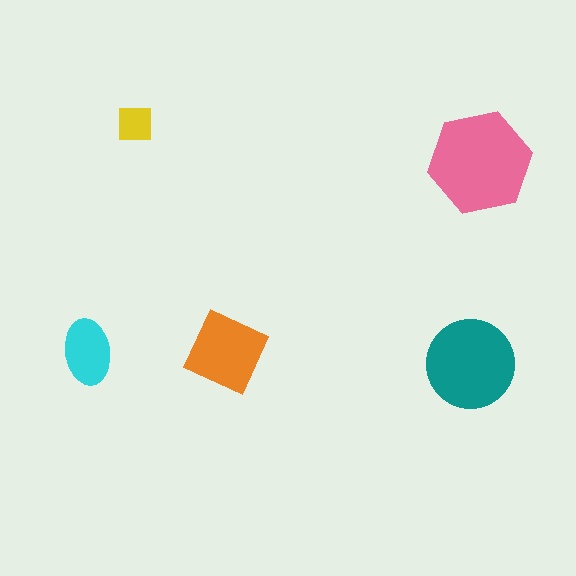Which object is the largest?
The pink hexagon.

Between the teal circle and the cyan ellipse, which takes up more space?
The teal circle.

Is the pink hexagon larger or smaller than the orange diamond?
Larger.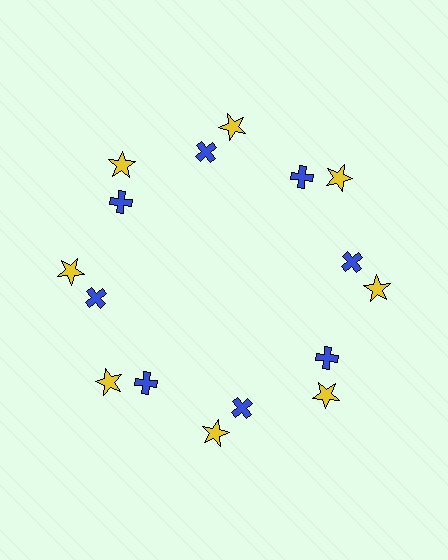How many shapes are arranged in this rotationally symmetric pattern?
There are 16 shapes, arranged in 8 groups of 2.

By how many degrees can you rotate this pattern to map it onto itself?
The pattern maps onto itself every 45 degrees of rotation.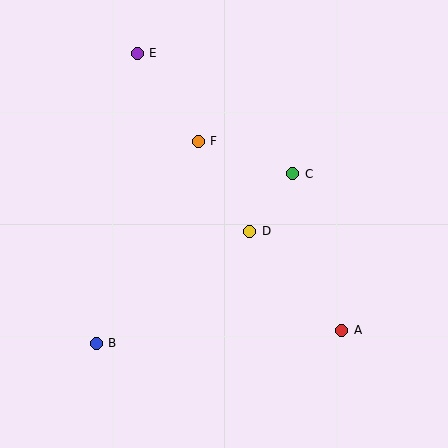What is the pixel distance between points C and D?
The distance between C and D is 72 pixels.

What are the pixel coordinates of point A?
Point A is at (342, 330).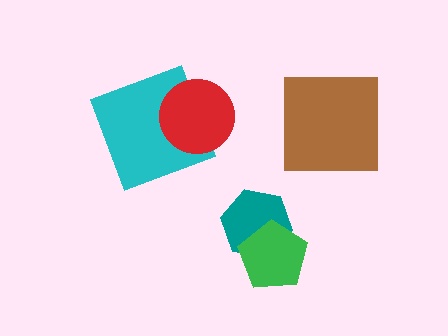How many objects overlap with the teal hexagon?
1 object overlaps with the teal hexagon.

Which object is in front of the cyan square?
The red circle is in front of the cyan square.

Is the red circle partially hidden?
No, no other shape covers it.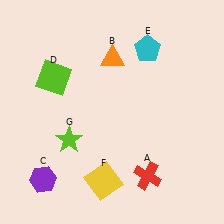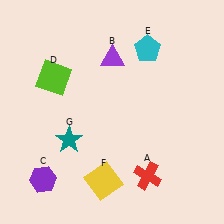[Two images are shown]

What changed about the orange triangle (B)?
In Image 1, B is orange. In Image 2, it changed to purple.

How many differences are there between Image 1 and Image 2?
There are 2 differences between the two images.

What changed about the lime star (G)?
In Image 1, G is lime. In Image 2, it changed to teal.